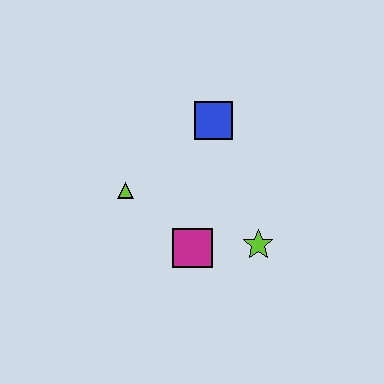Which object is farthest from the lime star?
The lime triangle is farthest from the lime star.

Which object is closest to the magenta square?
The lime star is closest to the magenta square.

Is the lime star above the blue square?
No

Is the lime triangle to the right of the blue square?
No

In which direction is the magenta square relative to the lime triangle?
The magenta square is to the right of the lime triangle.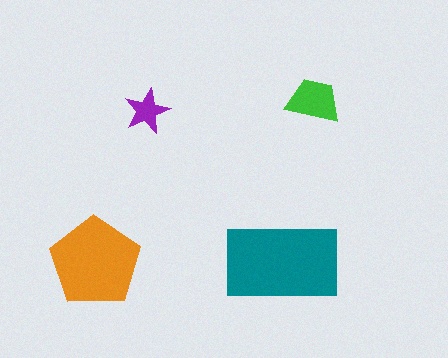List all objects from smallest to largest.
The purple star, the green trapezoid, the orange pentagon, the teal rectangle.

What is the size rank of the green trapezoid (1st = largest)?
3rd.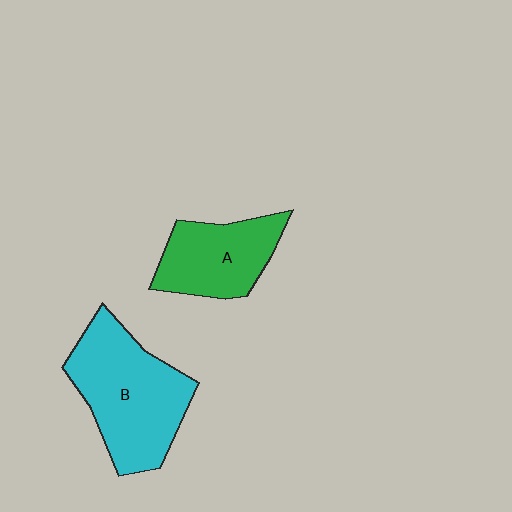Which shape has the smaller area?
Shape A (green).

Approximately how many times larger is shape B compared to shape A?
Approximately 1.5 times.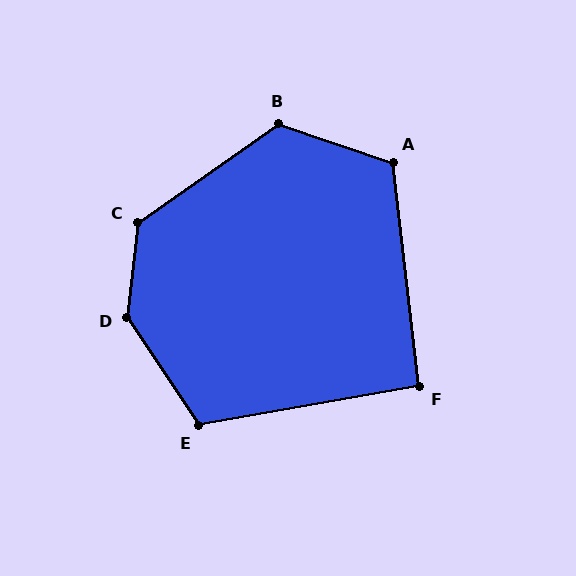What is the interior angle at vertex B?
Approximately 127 degrees (obtuse).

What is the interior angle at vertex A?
Approximately 115 degrees (obtuse).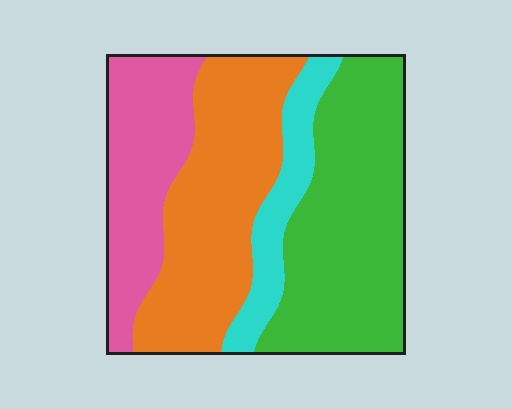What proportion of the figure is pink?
Pink covers roughly 20% of the figure.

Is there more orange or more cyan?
Orange.